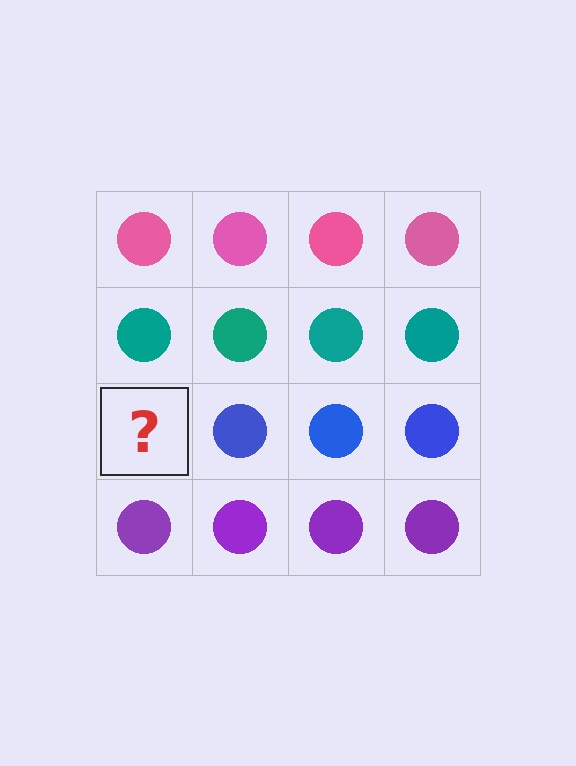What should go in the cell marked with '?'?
The missing cell should contain a blue circle.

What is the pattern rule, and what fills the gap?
The rule is that each row has a consistent color. The gap should be filled with a blue circle.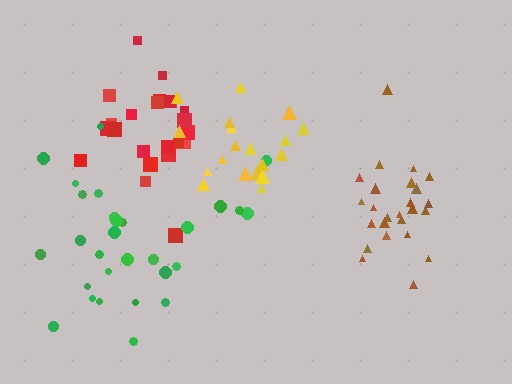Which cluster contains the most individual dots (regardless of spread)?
Green (29).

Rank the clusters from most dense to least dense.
brown, red, yellow, green.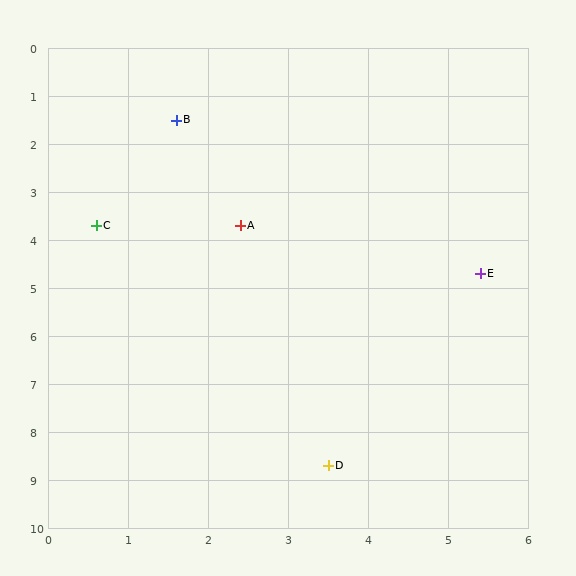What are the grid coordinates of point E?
Point E is at approximately (5.4, 4.7).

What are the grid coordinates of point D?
Point D is at approximately (3.5, 8.7).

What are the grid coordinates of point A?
Point A is at approximately (2.4, 3.7).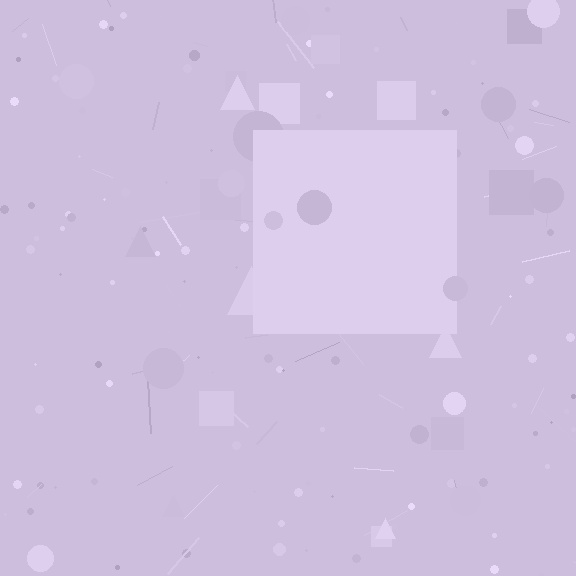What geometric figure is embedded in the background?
A square is embedded in the background.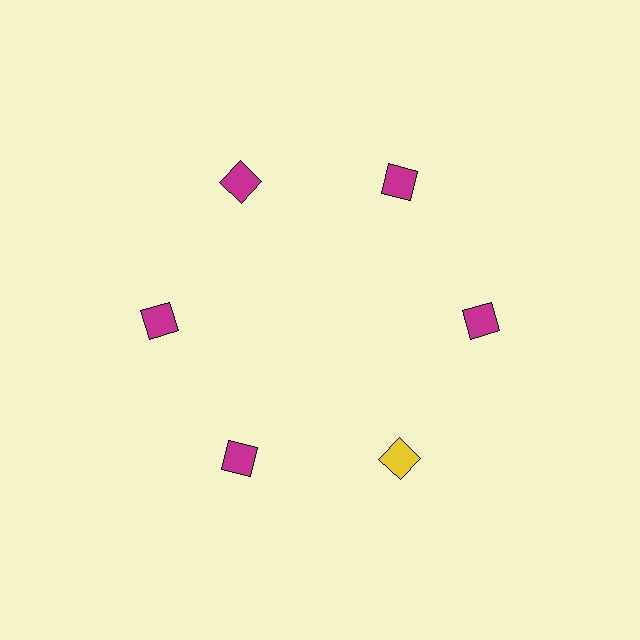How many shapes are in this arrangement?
There are 6 shapes arranged in a ring pattern.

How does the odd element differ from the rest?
It has a different color: yellow instead of magenta.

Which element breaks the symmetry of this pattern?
The yellow square at roughly the 5 o'clock position breaks the symmetry. All other shapes are magenta squares.